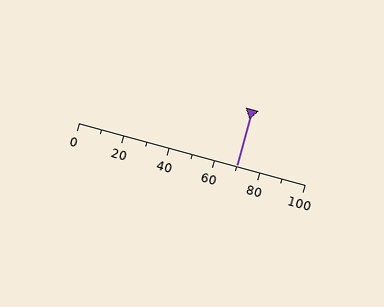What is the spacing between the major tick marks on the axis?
The major ticks are spaced 20 apart.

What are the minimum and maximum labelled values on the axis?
The axis runs from 0 to 100.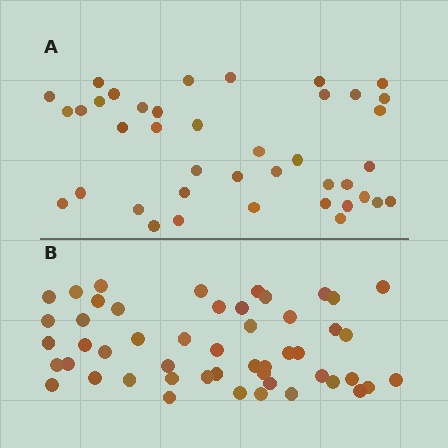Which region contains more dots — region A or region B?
Region B (the bottom region) has more dots.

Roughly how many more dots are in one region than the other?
Region B has roughly 10 or so more dots than region A.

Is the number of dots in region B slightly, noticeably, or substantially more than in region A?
Region B has noticeably more, but not dramatically so. The ratio is roughly 1.2 to 1.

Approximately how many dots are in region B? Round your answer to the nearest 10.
About 50 dots.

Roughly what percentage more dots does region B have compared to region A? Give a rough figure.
About 25% more.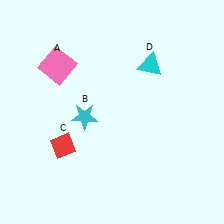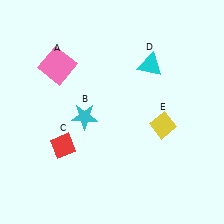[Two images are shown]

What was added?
A yellow diamond (E) was added in Image 2.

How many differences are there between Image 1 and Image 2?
There is 1 difference between the two images.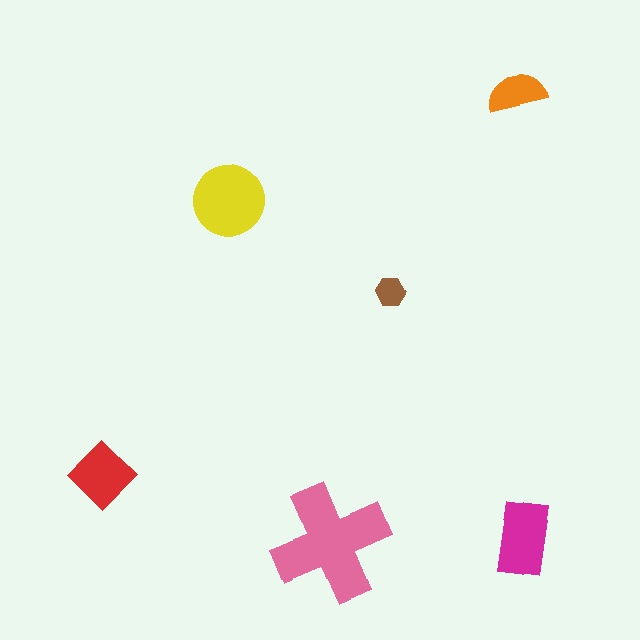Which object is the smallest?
The brown hexagon.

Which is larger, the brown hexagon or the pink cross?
The pink cross.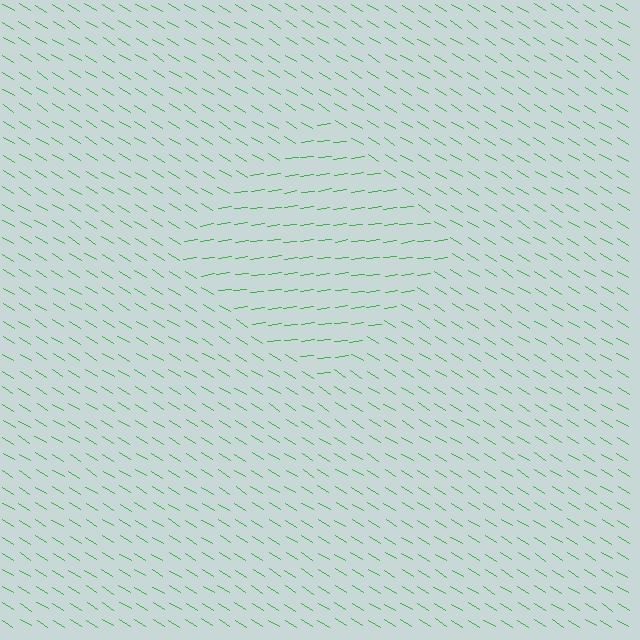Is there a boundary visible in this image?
Yes, there is a texture boundary formed by a change in line orientation.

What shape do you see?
I see a diamond.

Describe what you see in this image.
The image is filled with small green line segments. A diamond region in the image has lines oriented differently from the surrounding lines, creating a visible texture boundary.